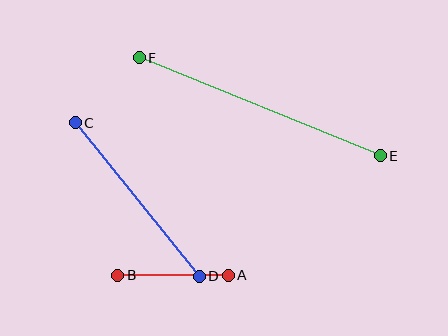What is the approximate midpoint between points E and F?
The midpoint is at approximately (260, 107) pixels.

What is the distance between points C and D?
The distance is approximately 197 pixels.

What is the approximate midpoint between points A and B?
The midpoint is at approximately (173, 275) pixels.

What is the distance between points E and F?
The distance is approximately 260 pixels.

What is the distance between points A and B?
The distance is approximately 111 pixels.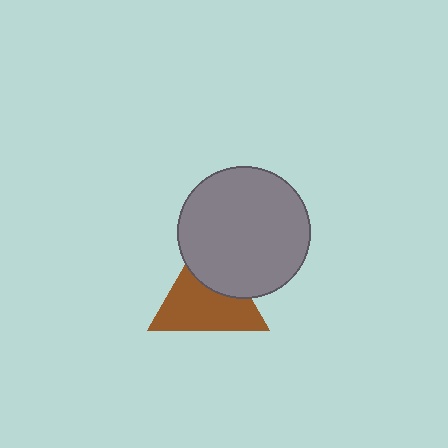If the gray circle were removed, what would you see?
You would see the complete brown triangle.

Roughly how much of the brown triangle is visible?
Most of it is visible (roughly 65%).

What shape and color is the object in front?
The object in front is a gray circle.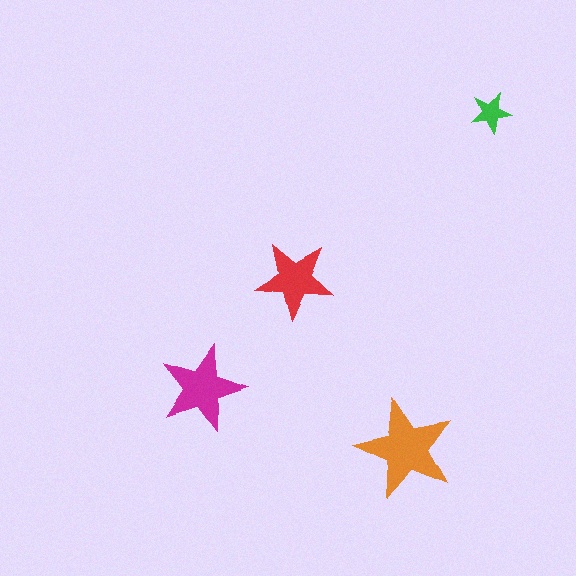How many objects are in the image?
There are 4 objects in the image.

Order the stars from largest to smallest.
the orange one, the magenta one, the red one, the green one.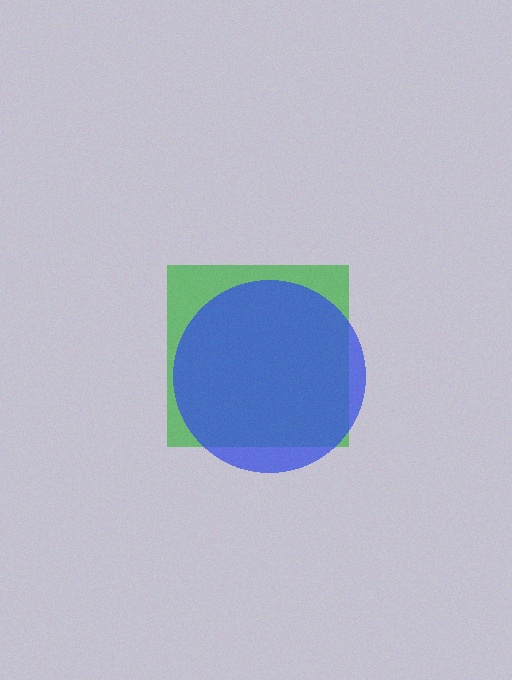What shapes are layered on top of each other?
The layered shapes are: a green square, a blue circle.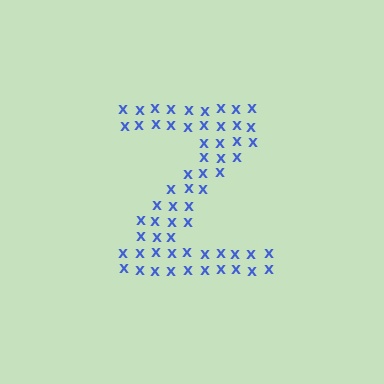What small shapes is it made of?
It is made of small letter X's.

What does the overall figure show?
The overall figure shows the letter Z.